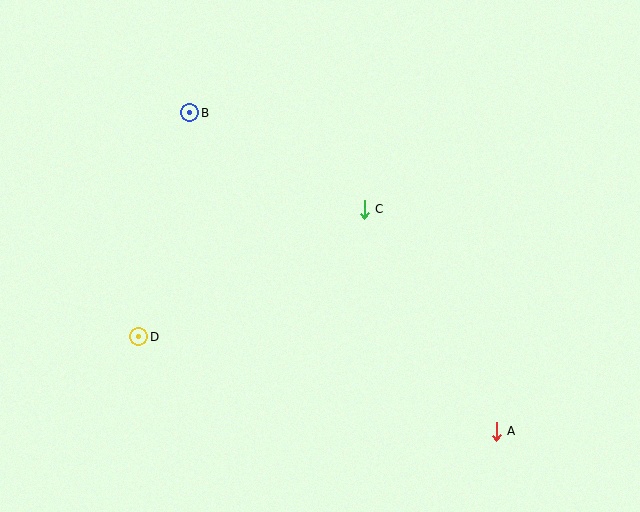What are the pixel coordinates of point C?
Point C is at (364, 209).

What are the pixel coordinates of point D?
Point D is at (139, 337).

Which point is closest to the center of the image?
Point C at (364, 209) is closest to the center.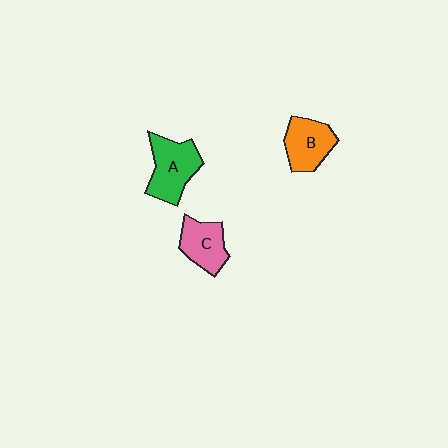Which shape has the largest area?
Shape A (green).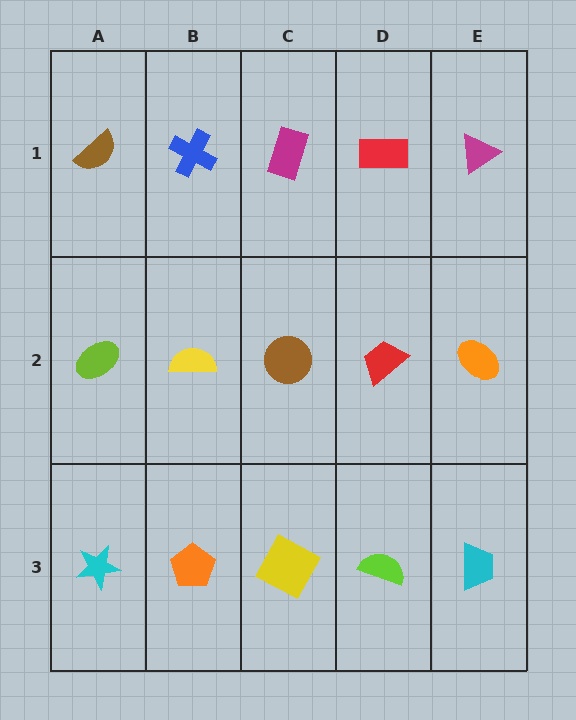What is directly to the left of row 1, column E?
A red rectangle.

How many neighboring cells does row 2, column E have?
3.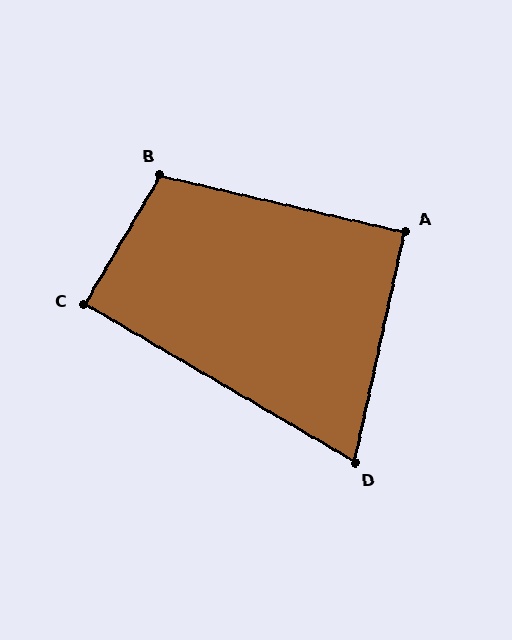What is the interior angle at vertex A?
Approximately 91 degrees (approximately right).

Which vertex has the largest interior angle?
B, at approximately 108 degrees.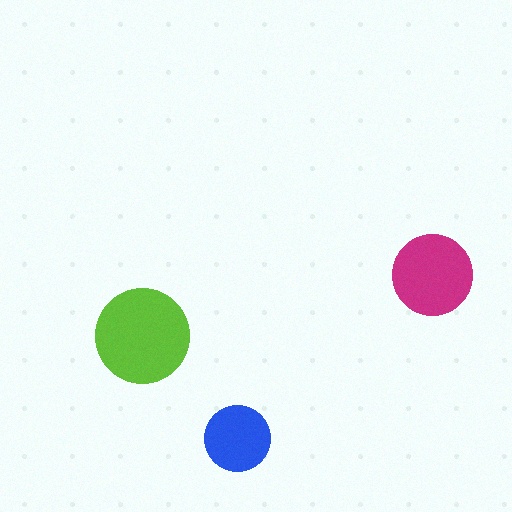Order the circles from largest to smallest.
the lime one, the magenta one, the blue one.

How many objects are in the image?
There are 3 objects in the image.